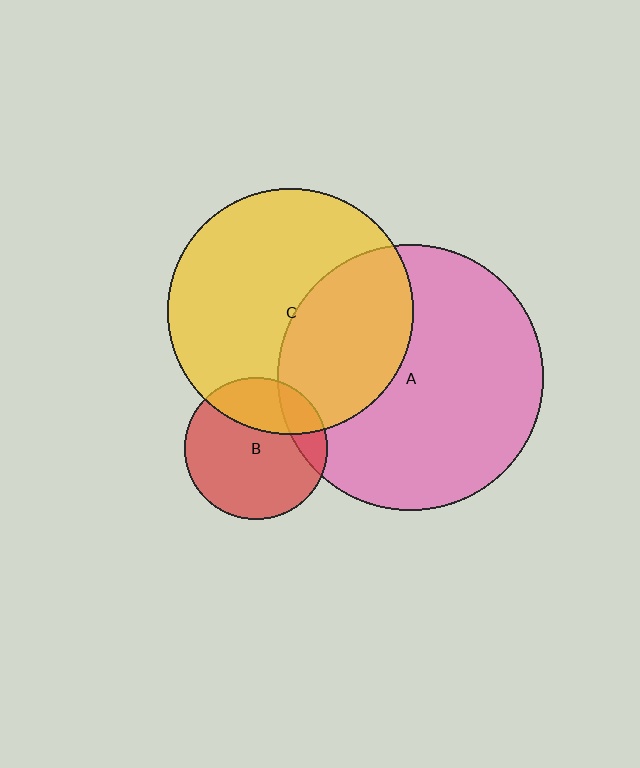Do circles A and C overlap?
Yes.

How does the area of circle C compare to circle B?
Approximately 3.0 times.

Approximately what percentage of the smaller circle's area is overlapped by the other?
Approximately 40%.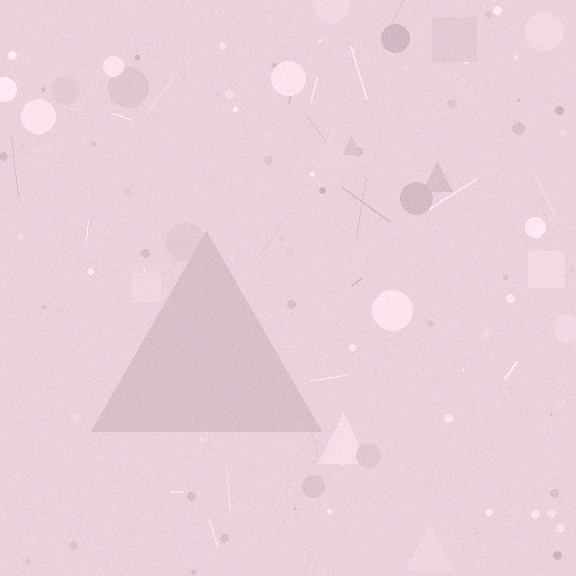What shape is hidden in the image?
A triangle is hidden in the image.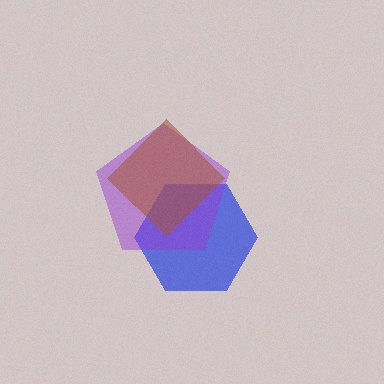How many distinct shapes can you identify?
There are 3 distinct shapes: a blue hexagon, a purple pentagon, a brown diamond.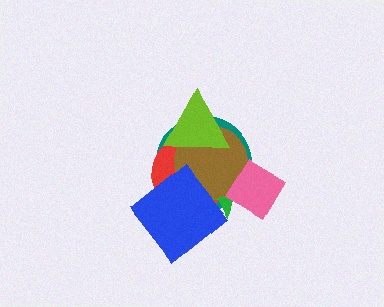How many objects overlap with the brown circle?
6 objects overlap with the brown circle.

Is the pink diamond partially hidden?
No, no other shape covers it.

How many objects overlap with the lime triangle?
3 objects overlap with the lime triangle.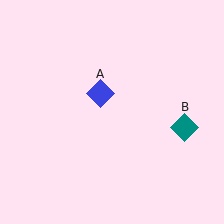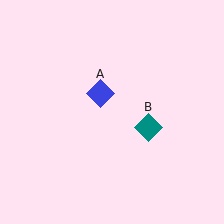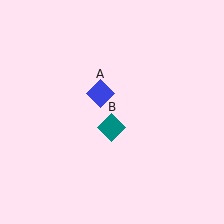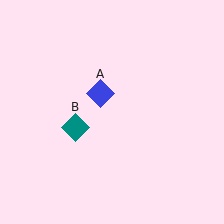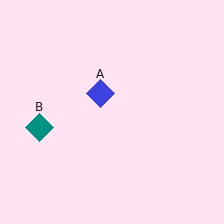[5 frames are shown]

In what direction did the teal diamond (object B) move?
The teal diamond (object B) moved left.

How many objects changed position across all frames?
1 object changed position: teal diamond (object B).